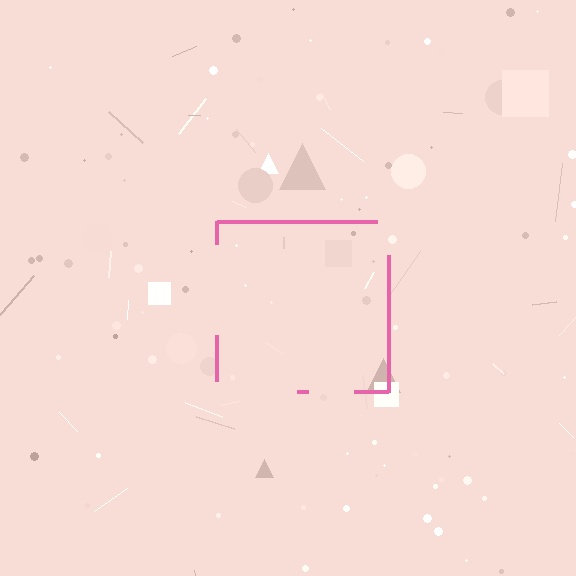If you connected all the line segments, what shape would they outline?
They would outline a square.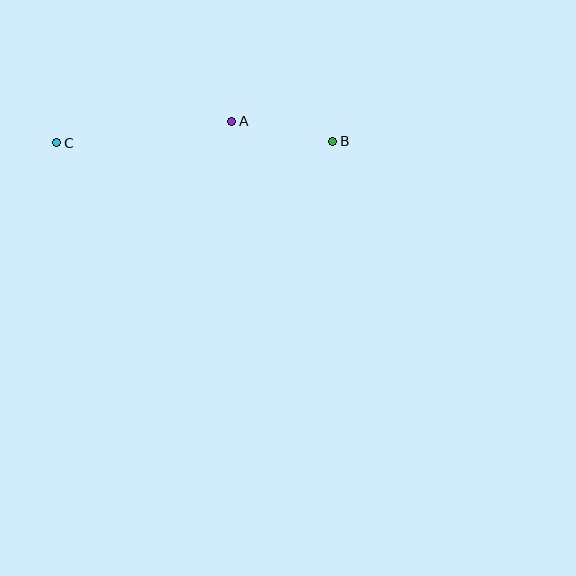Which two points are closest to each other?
Points A and B are closest to each other.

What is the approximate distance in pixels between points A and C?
The distance between A and C is approximately 176 pixels.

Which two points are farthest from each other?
Points B and C are farthest from each other.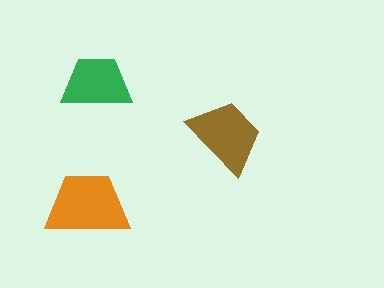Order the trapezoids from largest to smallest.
the orange one, the brown one, the green one.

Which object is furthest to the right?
The brown trapezoid is rightmost.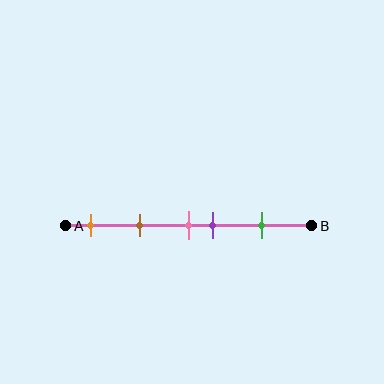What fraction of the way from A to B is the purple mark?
The purple mark is approximately 60% (0.6) of the way from A to B.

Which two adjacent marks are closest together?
The pink and purple marks are the closest adjacent pair.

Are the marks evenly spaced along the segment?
No, the marks are not evenly spaced.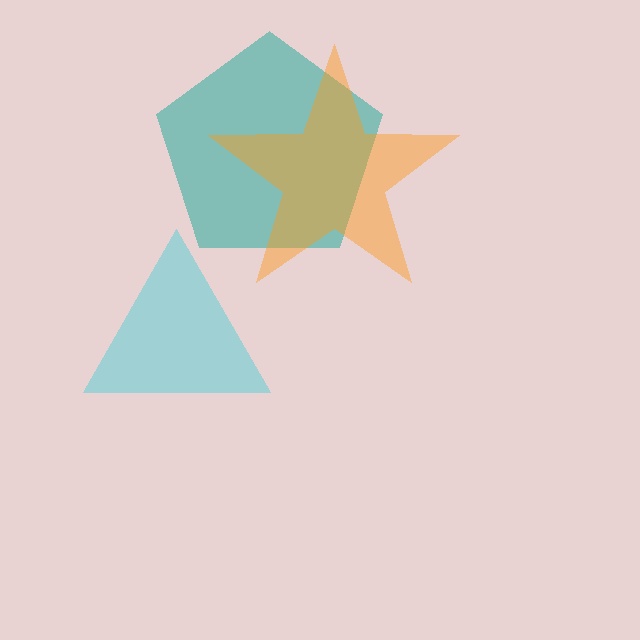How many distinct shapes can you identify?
There are 3 distinct shapes: a teal pentagon, an orange star, a cyan triangle.